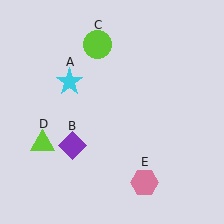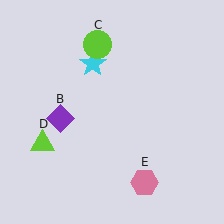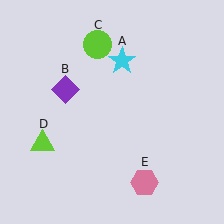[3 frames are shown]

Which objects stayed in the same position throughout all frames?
Lime circle (object C) and lime triangle (object D) and pink hexagon (object E) remained stationary.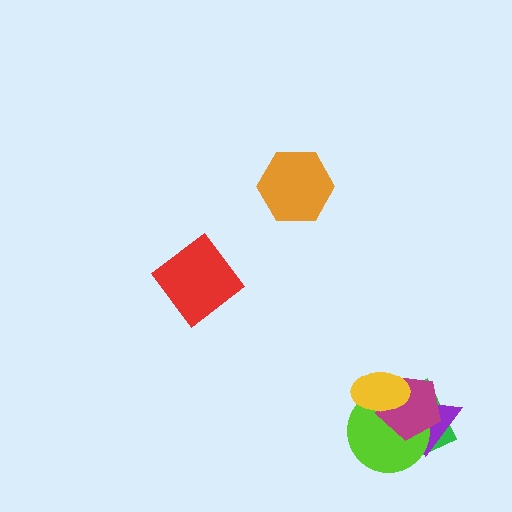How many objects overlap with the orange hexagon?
0 objects overlap with the orange hexagon.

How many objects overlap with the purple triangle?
4 objects overlap with the purple triangle.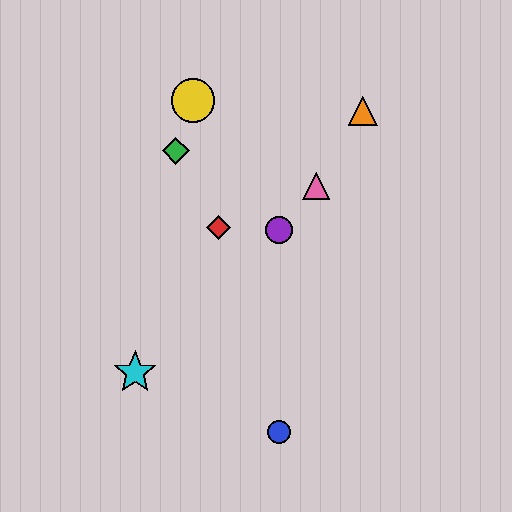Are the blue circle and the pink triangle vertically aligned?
No, the blue circle is at x≈279 and the pink triangle is at x≈316.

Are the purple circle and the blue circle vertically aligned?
Yes, both are at x≈279.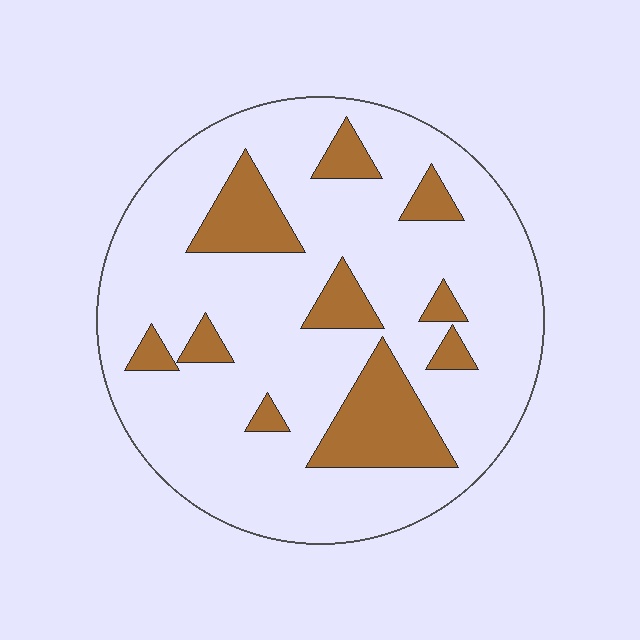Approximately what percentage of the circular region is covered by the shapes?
Approximately 20%.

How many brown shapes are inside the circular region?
10.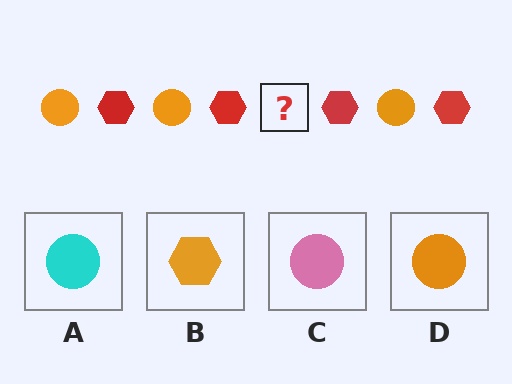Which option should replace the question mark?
Option D.